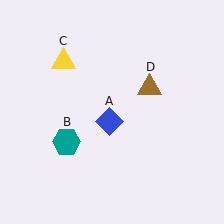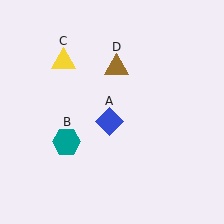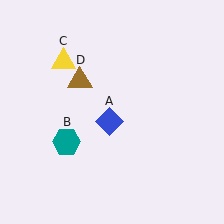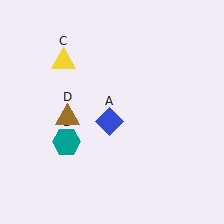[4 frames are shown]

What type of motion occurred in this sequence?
The brown triangle (object D) rotated counterclockwise around the center of the scene.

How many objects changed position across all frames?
1 object changed position: brown triangle (object D).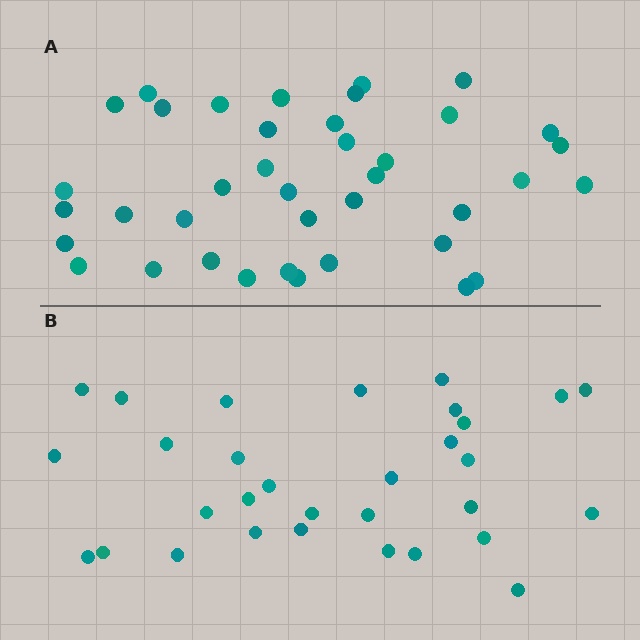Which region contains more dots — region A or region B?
Region A (the top region) has more dots.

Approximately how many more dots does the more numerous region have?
Region A has roughly 8 or so more dots than region B.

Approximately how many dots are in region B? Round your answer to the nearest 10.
About 30 dots. (The exact count is 31, which rounds to 30.)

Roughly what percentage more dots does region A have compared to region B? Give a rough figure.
About 25% more.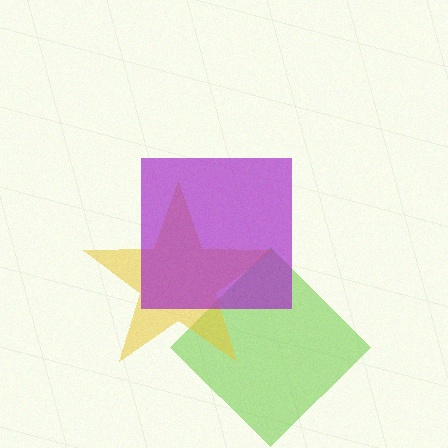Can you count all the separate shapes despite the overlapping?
Yes, there are 3 separate shapes.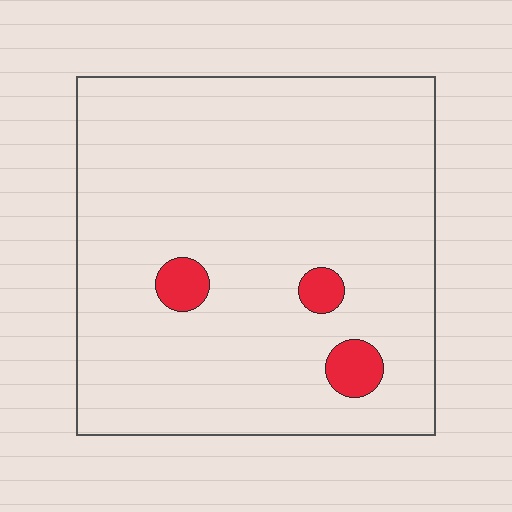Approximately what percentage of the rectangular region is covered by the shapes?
Approximately 5%.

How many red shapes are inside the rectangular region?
3.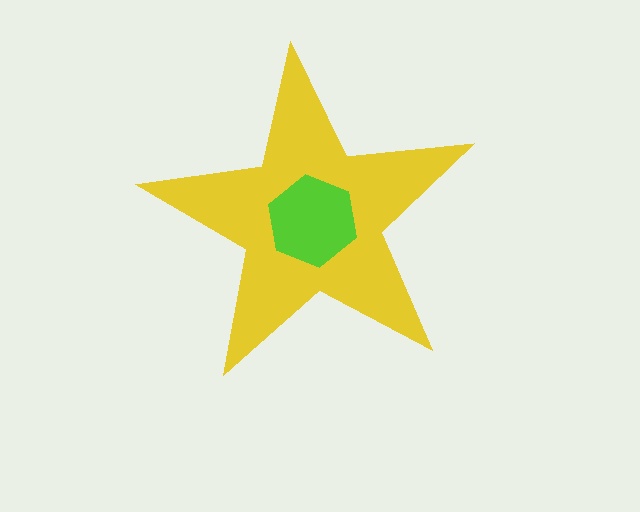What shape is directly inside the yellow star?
The lime hexagon.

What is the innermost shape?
The lime hexagon.